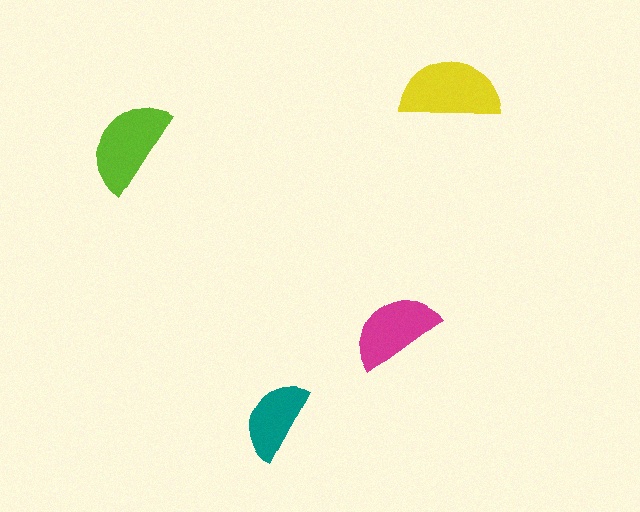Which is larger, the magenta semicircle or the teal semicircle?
The magenta one.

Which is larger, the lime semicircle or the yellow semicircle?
The yellow one.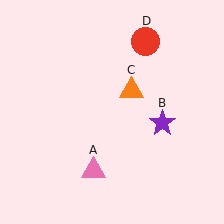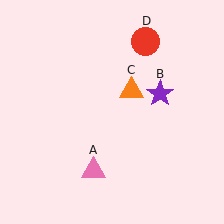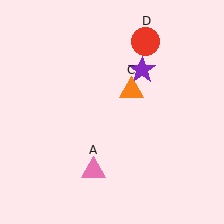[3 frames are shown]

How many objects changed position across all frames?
1 object changed position: purple star (object B).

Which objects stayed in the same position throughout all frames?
Pink triangle (object A) and orange triangle (object C) and red circle (object D) remained stationary.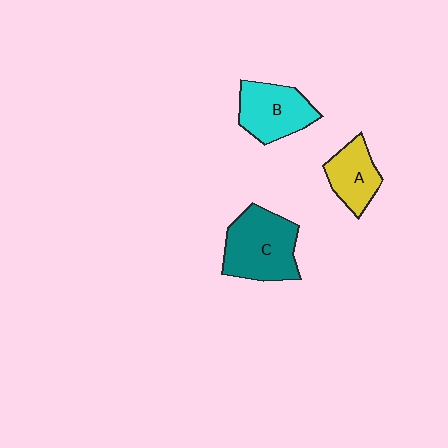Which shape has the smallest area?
Shape A (yellow).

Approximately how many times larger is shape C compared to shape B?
Approximately 1.3 times.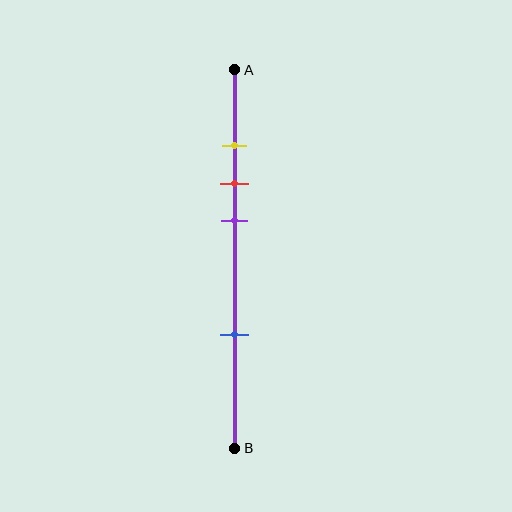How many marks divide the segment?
There are 4 marks dividing the segment.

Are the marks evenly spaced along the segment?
No, the marks are not evenly spaced.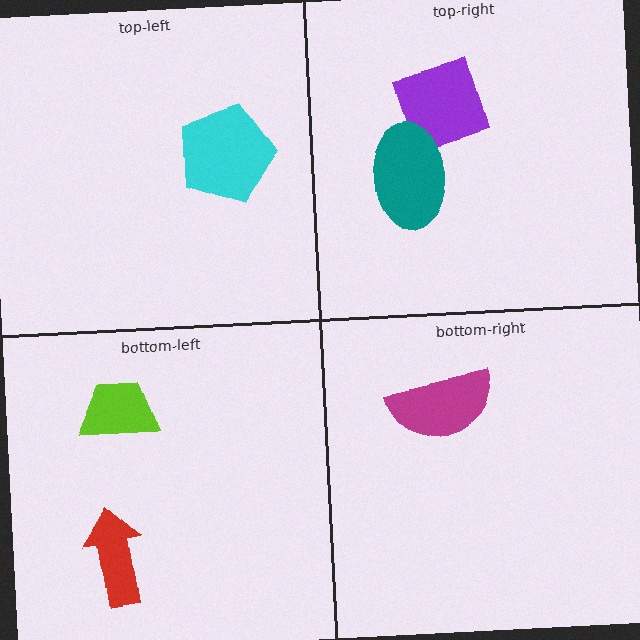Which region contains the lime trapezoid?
The bottom-left region.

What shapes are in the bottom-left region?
The red arrow, the lime trapezoid.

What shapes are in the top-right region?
The purple square, the teal ellipse.